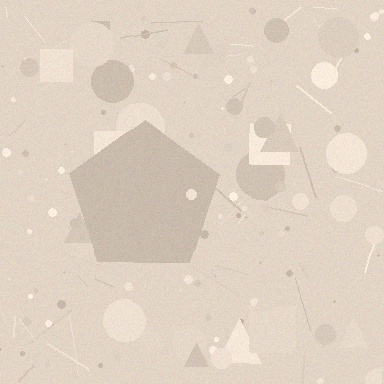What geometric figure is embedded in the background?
A pentagon is embedded in the background.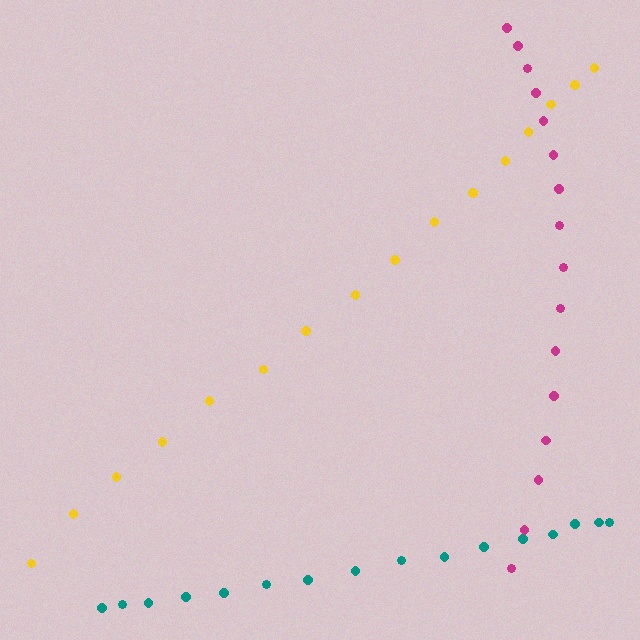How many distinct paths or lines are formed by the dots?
There are 3 distinct paths.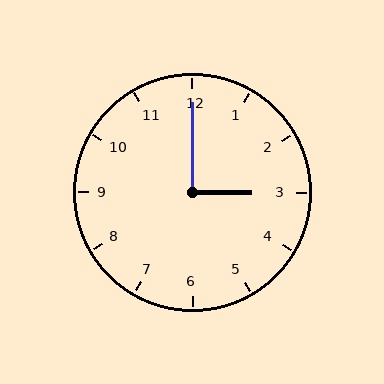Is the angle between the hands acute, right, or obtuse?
It is right.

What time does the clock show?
3:00.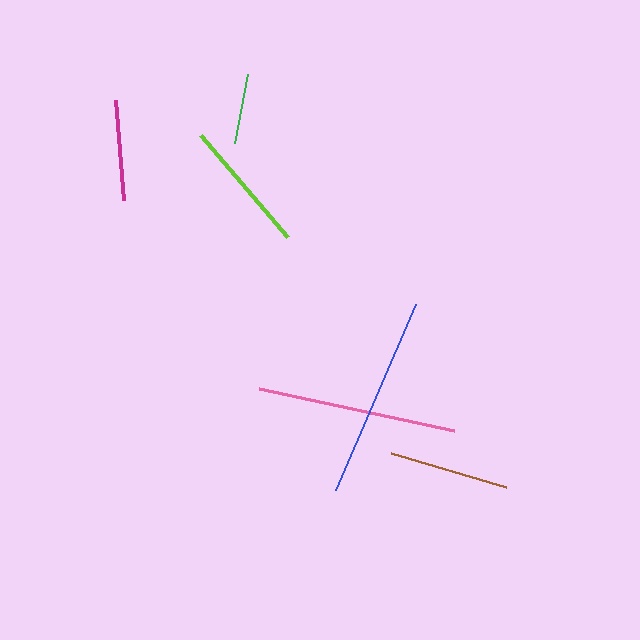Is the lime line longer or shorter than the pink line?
The pink line is longer than the lime line.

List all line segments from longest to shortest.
From longest to shortest: blue, pink, lime, brown, magenta, green.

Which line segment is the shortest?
The green line is the shortest at approximately 70 pixels.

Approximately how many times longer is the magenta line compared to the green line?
The magenta line is approximately 1.4 times the length of the green line.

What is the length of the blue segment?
The blue segment is approximately 202 pixels long.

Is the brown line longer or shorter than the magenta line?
The brown line is longer than the magenta line.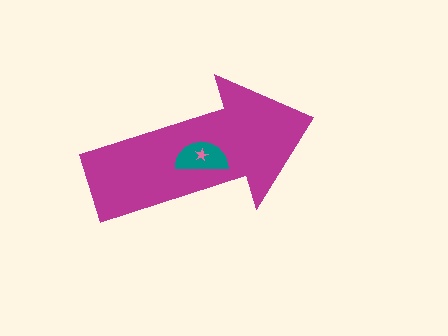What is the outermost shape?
The magenta arrow.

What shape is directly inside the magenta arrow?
The teal semicircle.